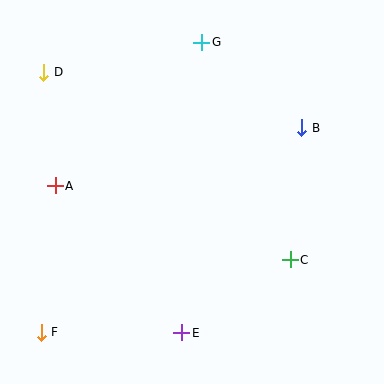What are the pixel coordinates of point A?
Point A is at (55, 186).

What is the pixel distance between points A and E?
The distance between A and E is 194 pixels.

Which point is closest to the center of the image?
Point C at (290, 260) is closest to the center.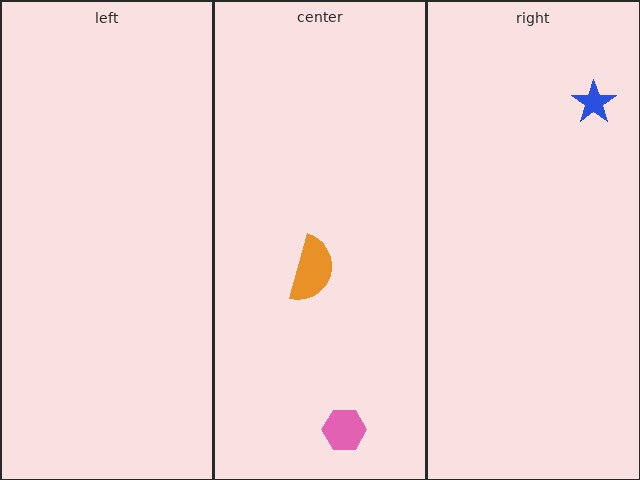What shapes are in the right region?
The blue star.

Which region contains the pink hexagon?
The center region.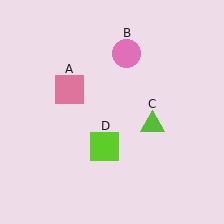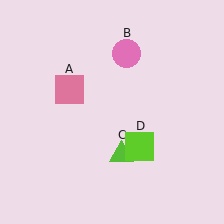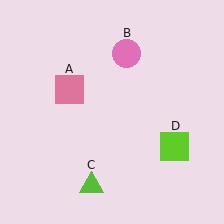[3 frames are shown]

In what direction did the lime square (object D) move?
The lime square (object D) moved right.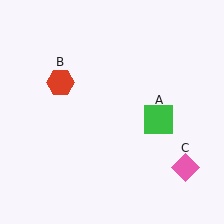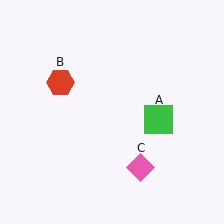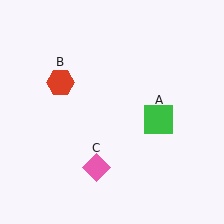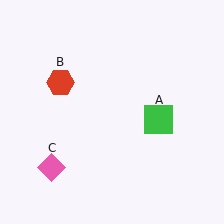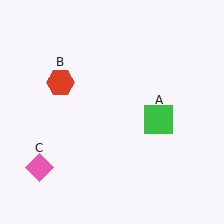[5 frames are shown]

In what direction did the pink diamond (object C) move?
The pink diamond (object C) moved left.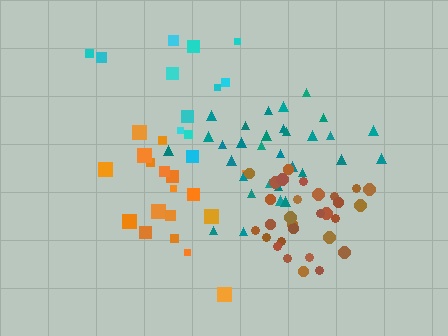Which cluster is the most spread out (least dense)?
Cyan.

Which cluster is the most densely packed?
Brown.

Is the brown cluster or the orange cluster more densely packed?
Brown.